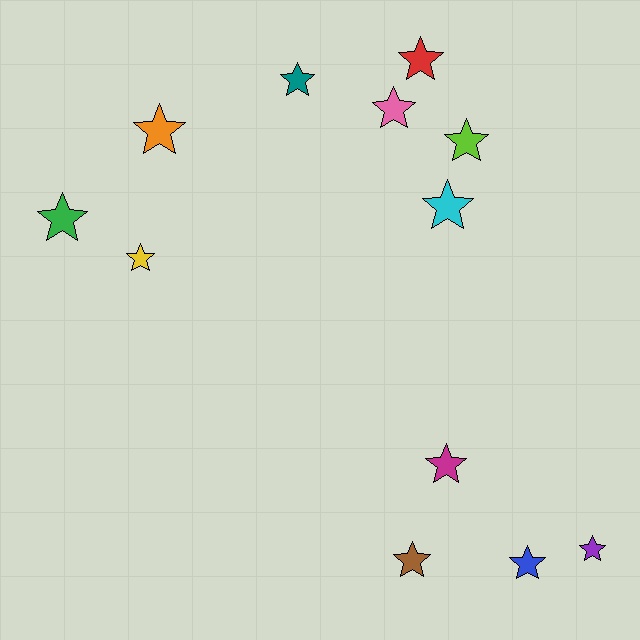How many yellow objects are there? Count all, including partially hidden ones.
There is 1 yellow object.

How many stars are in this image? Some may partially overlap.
There are 12 stars.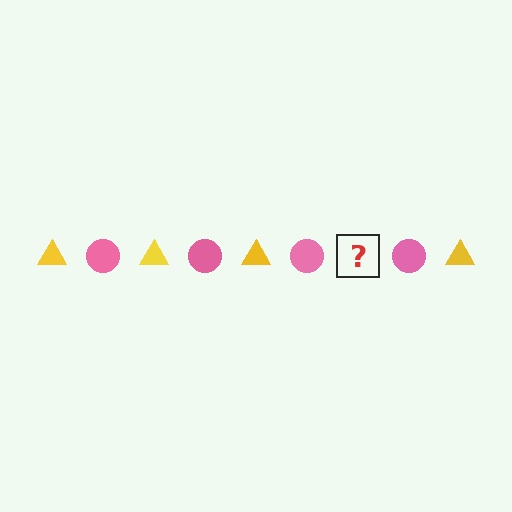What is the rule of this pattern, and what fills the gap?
The rule is that the pattern alternates between yellow triangle and pink circle. The gap should be filled with a yellow triangle.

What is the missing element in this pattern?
The missing element is a yellow triangle.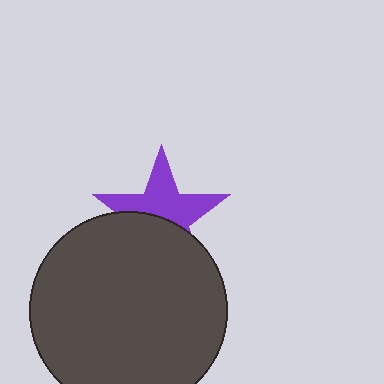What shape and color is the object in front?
The object in front is a dark gray circle.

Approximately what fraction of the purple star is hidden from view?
Roughly 45% of the purple star is hidden behind the dark gray circle.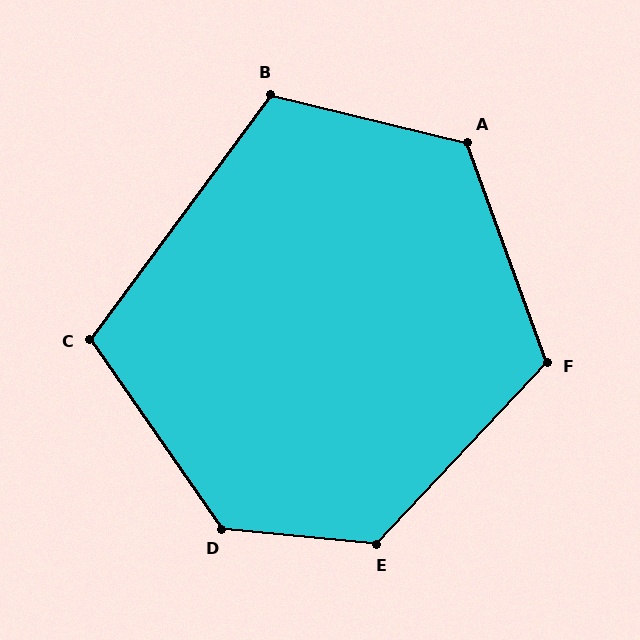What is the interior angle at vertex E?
Approximately 128 degrees (obtuse).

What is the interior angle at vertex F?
Approximately 117 degrees (obtuse).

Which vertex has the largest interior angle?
D, at approximately 130 degrees.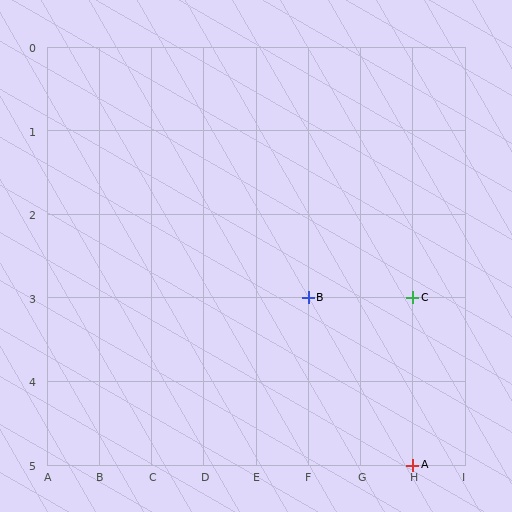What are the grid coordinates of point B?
Point B is at grid coordinates (F, 3).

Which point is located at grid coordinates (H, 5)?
Point A is at (H, 5).